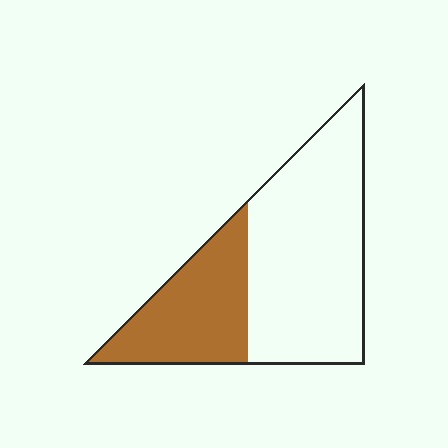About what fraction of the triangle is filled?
About one third (1/3).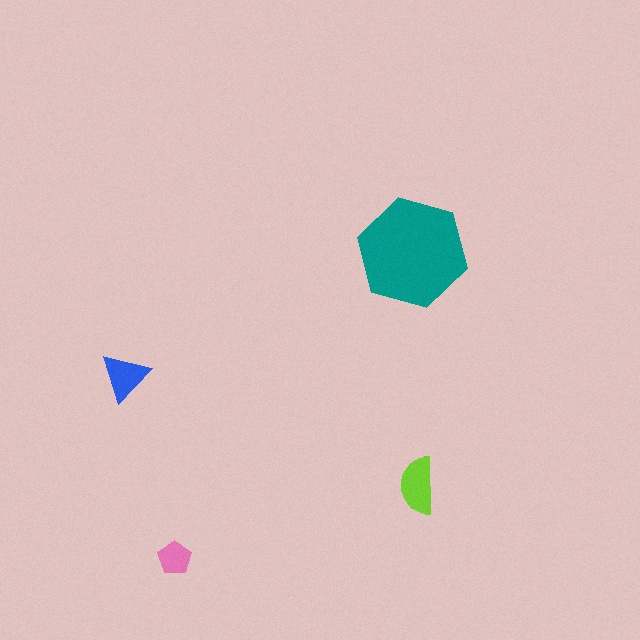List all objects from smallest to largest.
The pink pentagon, the blue triangle, the lime semicircle, the teal hexagon.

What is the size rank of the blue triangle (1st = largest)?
3rd.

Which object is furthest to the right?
The lime semicircle is rightmost.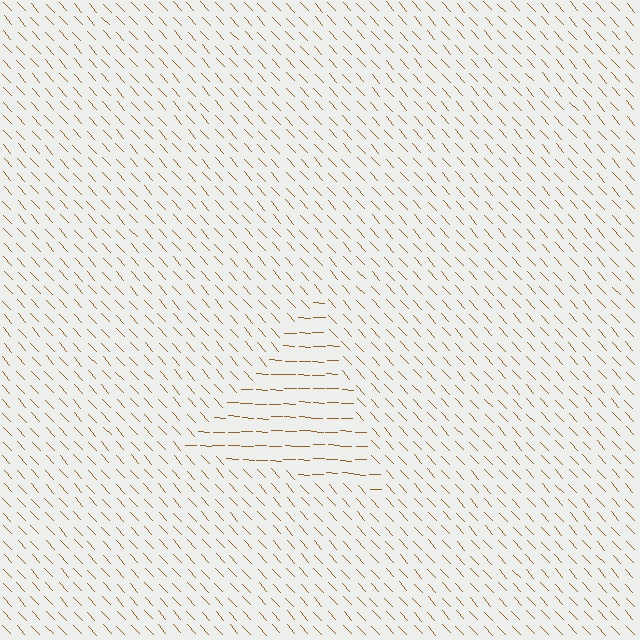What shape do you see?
I see a triangle.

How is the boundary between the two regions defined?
The boundary is defined purely by a change in line orientation (approximately 45 degrees difference). All lines are the same color and thickness.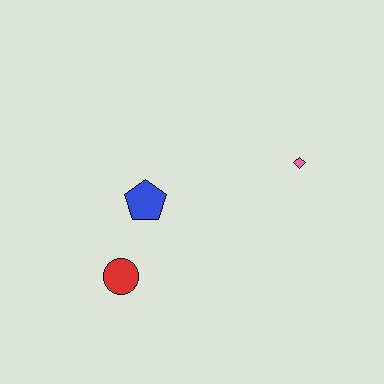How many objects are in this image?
There are 3 objects.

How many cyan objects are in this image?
There are no cyan objects.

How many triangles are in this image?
There are no triangles.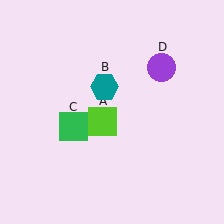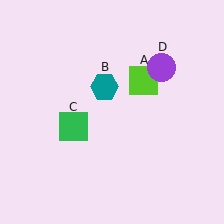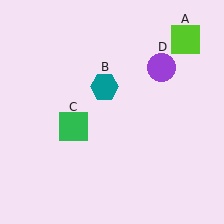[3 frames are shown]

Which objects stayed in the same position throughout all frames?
Teal hexagon (object B) and green square (object C) and purple circle (object D) remained stationary.